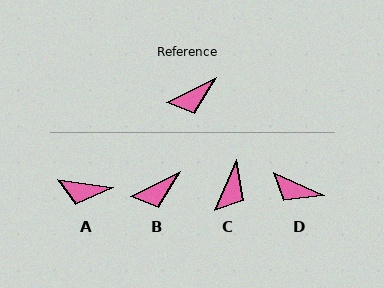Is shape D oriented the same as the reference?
No, it is off by about 51 degrees.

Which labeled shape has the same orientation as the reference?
B.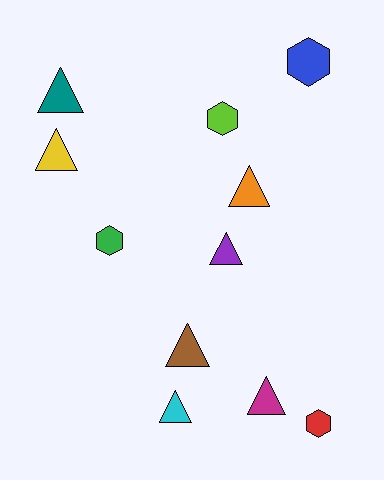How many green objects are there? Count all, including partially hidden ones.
There is 1 green object.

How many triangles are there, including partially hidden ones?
There are 7 triangles.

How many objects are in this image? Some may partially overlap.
There are 11 objects.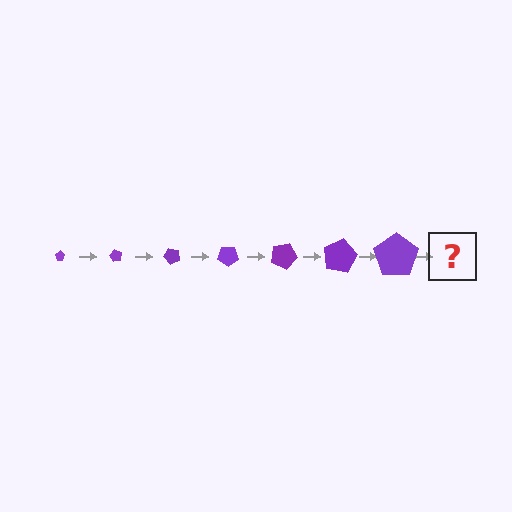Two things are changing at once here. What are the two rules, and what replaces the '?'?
The two rules are that the pentagon grows larger each step and it rotates 60 degrees each step. The '?' should be a pentagon, larger than the previous one and rotated 420 degrees from the start.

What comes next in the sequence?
The next element should be a pentagon, larger than the previous one and rotated 420 degrees from the start.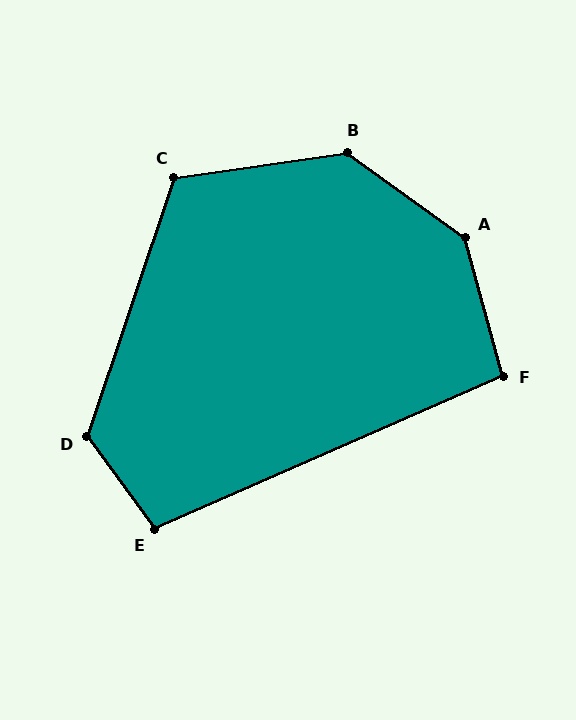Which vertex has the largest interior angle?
A, at approximately 141 degrees.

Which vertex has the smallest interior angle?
F, at approximately 98 degrees.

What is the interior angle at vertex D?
Approximately 125 degrees (obtuse).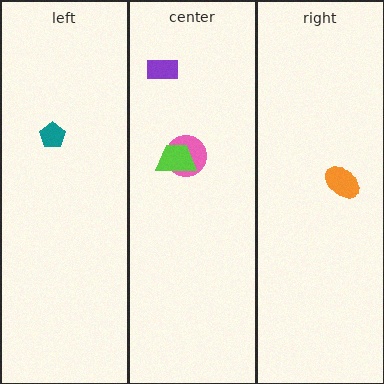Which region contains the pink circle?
The center region.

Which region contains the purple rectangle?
The center region.